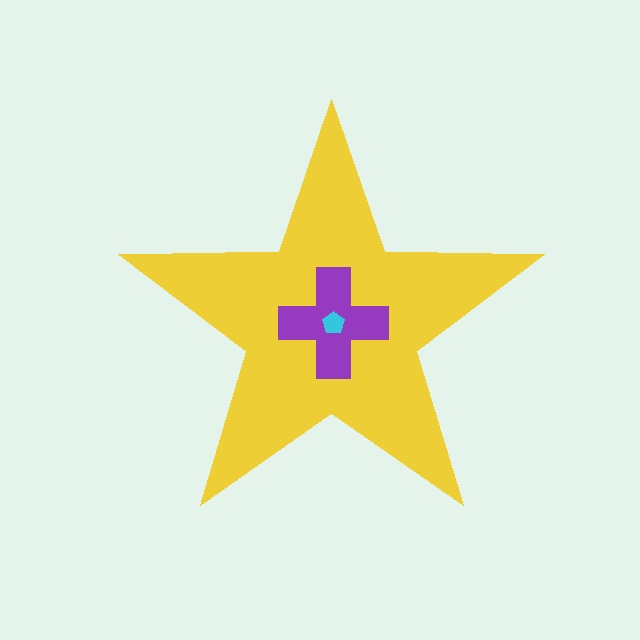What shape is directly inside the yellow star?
The purple cross.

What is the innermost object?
The cyan pentagon.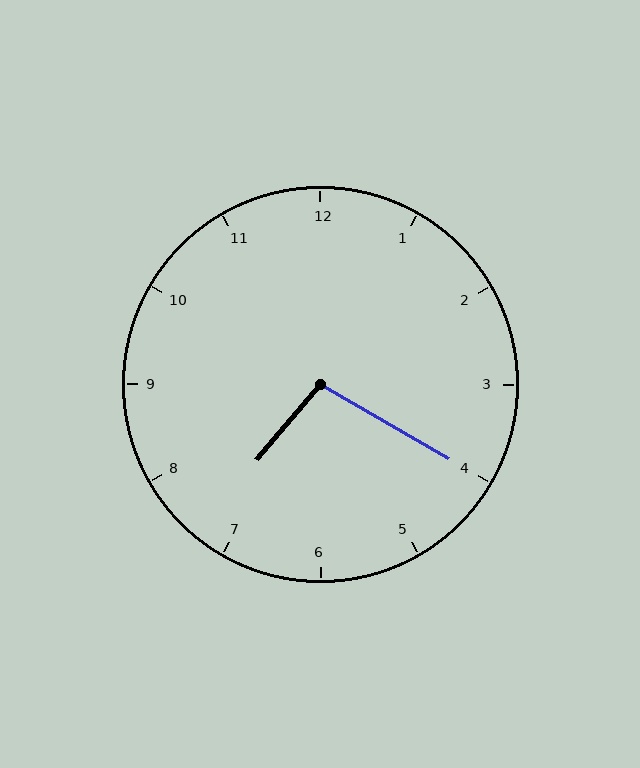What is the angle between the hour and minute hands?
Approximately 100 degrees.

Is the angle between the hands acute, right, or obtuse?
It is obtuse.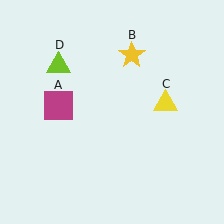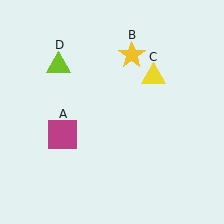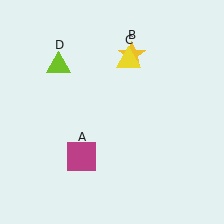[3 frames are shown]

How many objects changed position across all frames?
2 objects changed position: magenta square (object A), yellow triangle (object C).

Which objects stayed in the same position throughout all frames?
Yellow star (object B) and lime triangle (object D) remained stationary.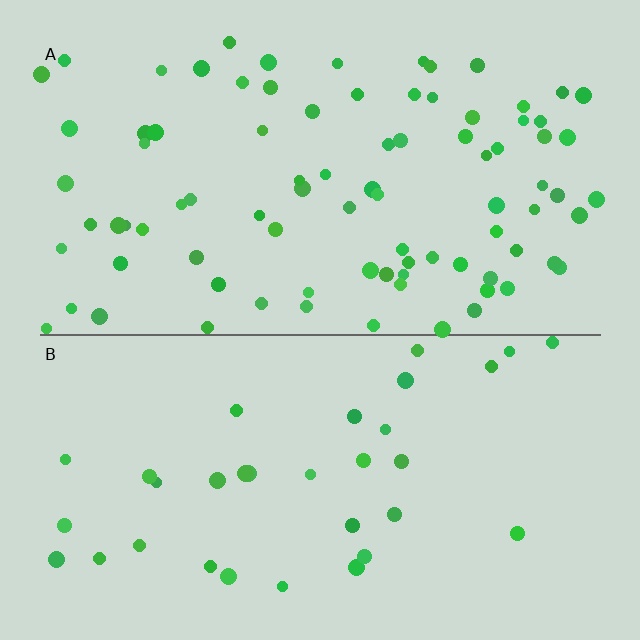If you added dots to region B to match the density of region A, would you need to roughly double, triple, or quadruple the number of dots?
Approximately triple.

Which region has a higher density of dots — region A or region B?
A (the top).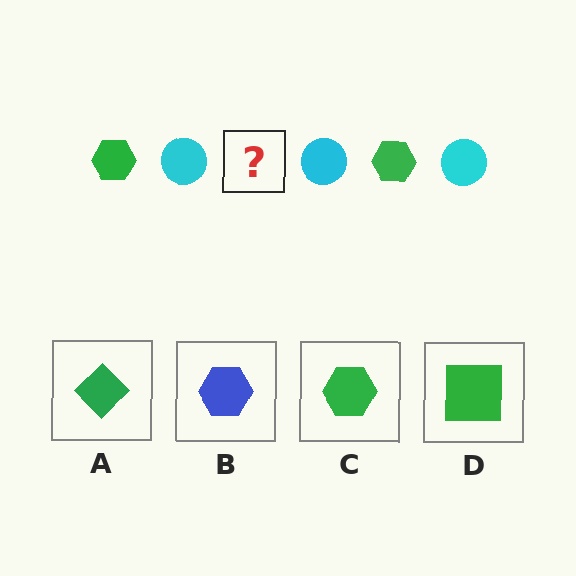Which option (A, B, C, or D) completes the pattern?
C.